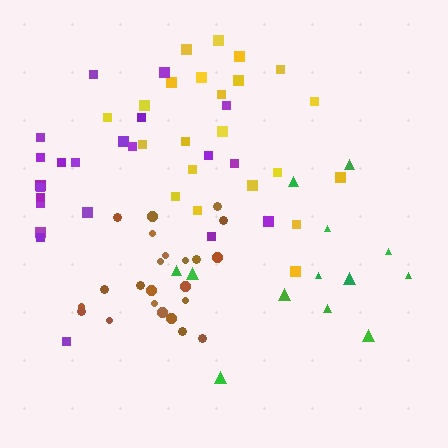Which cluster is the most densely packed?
Brown.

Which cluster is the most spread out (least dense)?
Green.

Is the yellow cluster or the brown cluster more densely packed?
Brown.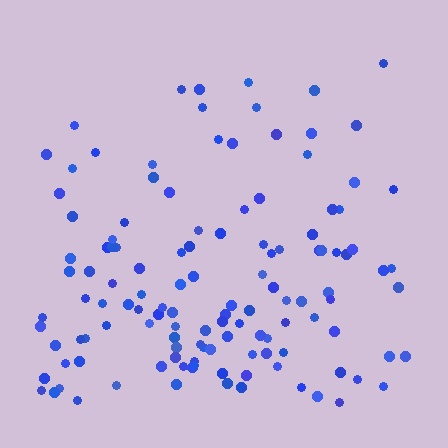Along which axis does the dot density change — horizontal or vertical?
Vertical.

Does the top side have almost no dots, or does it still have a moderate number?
Still a moderate number, just noticeably fewer than the bottom.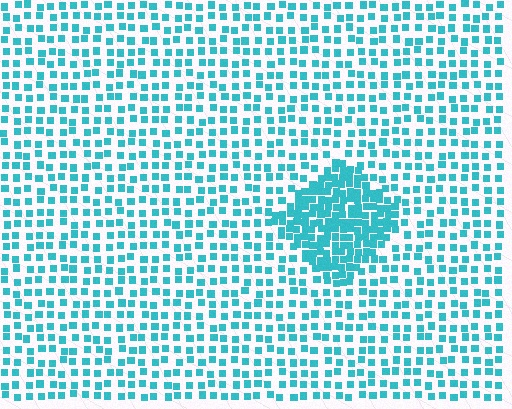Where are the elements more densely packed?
The elements are more densely packed inside the diamond boundary.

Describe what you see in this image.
The image contains small cyan elements arranged at two different densities. A diamond-shaped region is visible where the elements are more densely packed than the surrounding area.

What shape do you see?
I see a diamond.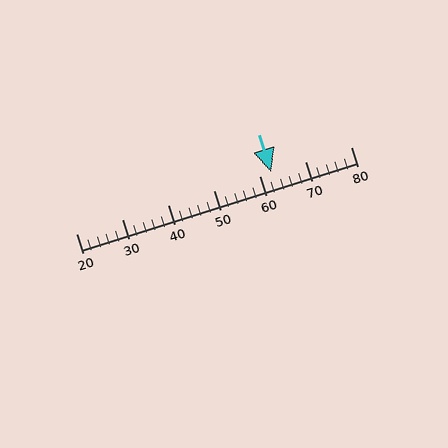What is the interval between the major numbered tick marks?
The major tick marks are spaced 10 units apart.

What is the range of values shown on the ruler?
The ruler shows values from 20 to 80.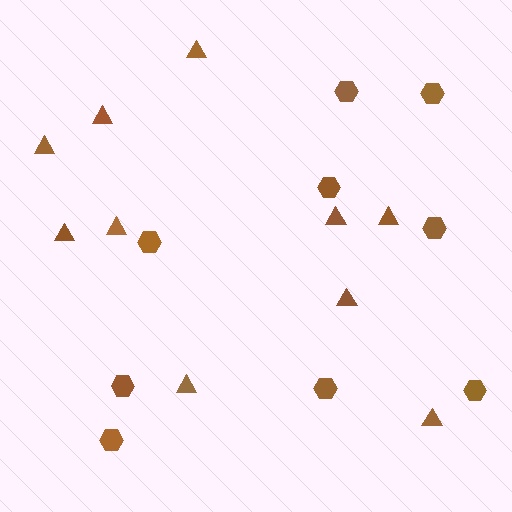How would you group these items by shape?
There are 2 groups: one group of triangles (10) and one group of hexagons (9).